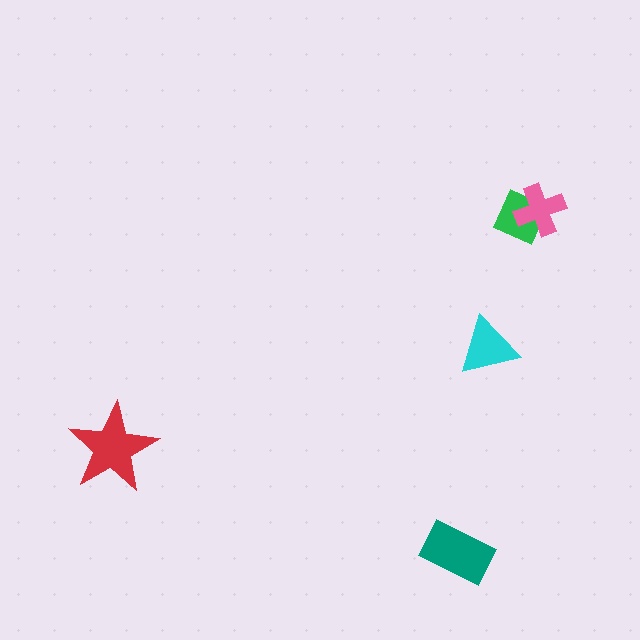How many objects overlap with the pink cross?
1 object overlaps with the pink cross.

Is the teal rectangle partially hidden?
No, no other shape covers it.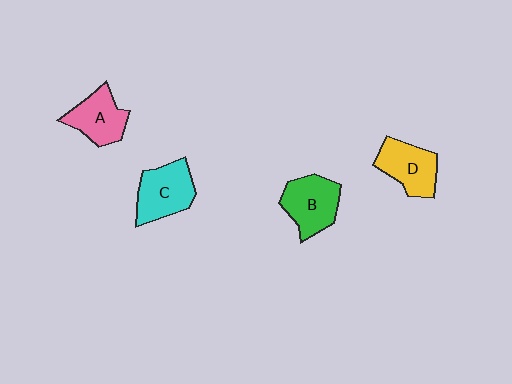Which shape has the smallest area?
Shape A (pink).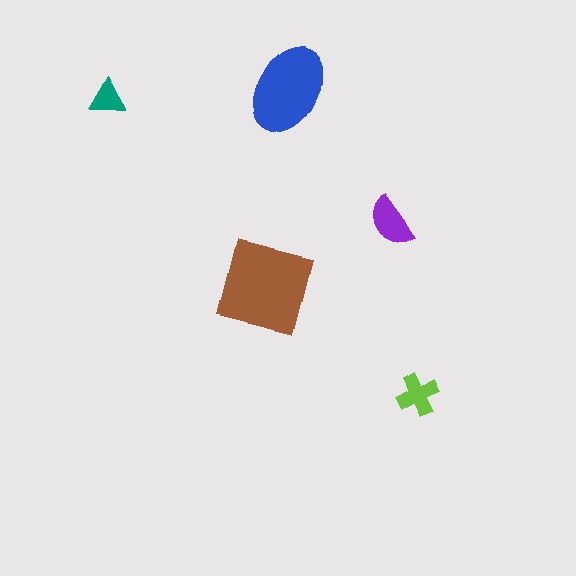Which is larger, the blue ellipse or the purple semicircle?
The blue ellipse.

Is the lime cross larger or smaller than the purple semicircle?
Smaller.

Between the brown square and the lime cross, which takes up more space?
The brown square.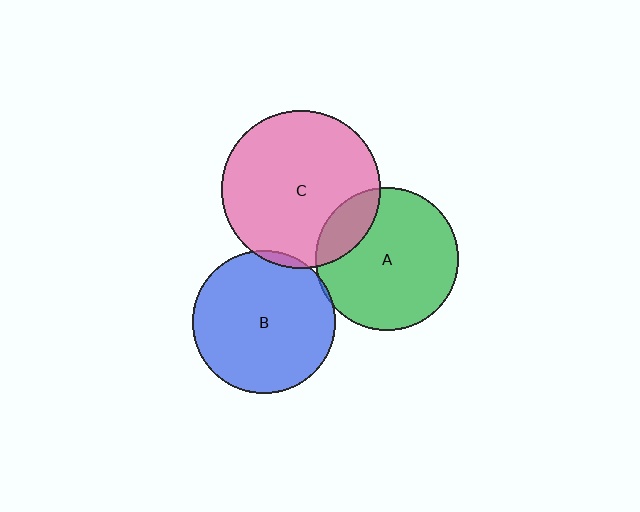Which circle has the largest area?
Circle C (pink).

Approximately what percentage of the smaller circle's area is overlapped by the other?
Approximately 20%.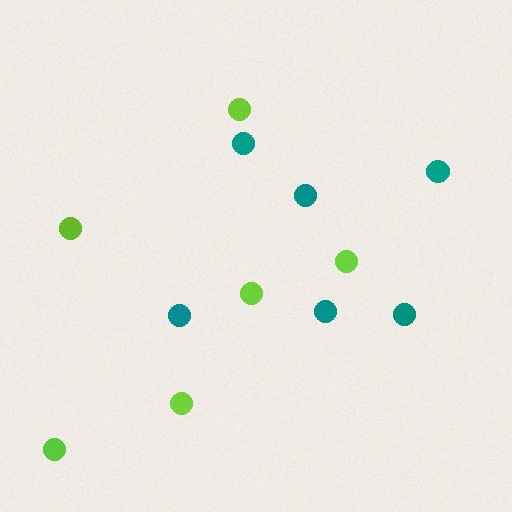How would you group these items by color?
There are 2 groups: one group of lime circles (6) and one group of teal circles (6).